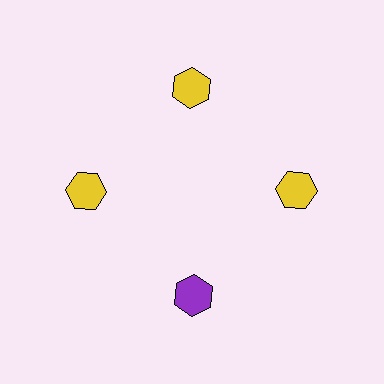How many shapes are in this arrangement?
There are 4 shapes arranged in a ring pattern.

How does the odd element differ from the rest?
It has a different color: purple instead of yellow.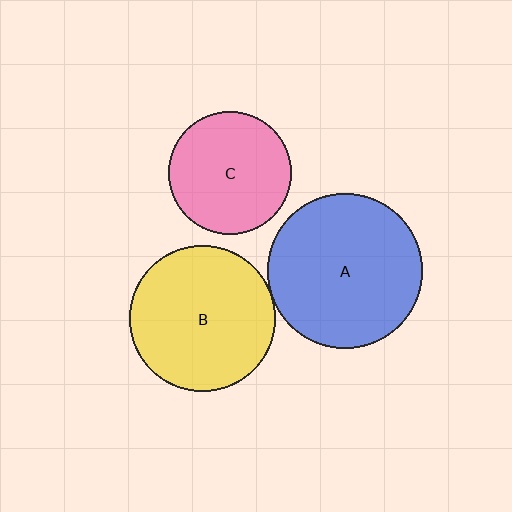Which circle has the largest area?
Circle A (blue).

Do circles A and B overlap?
Yes.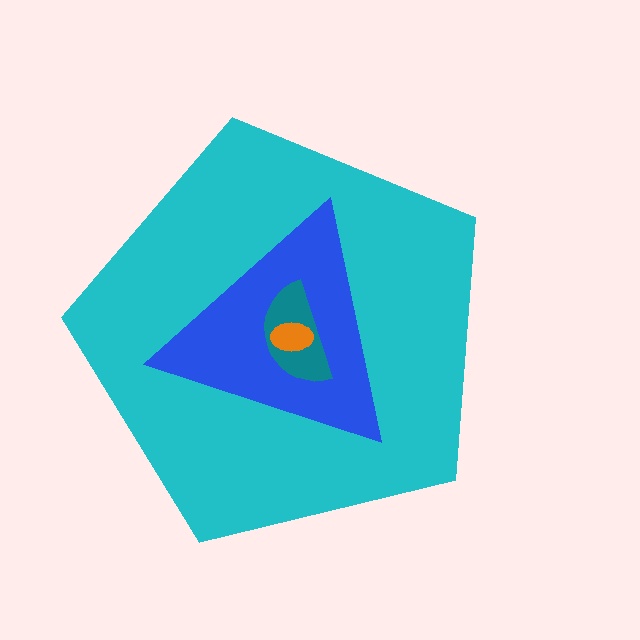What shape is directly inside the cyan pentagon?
The blue triangle.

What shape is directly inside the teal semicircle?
The orange ellipse.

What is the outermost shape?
The cyan pentagon.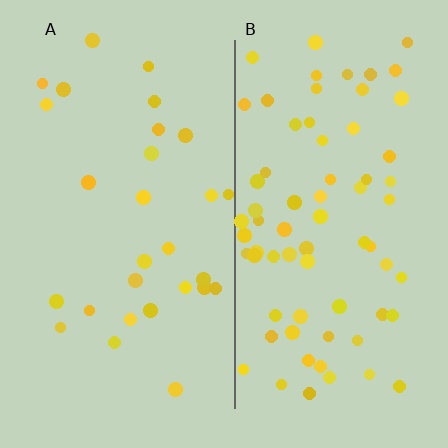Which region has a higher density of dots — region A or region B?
B (the right).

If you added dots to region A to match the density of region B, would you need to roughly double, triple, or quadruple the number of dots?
Approximately triple.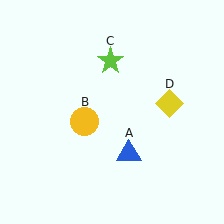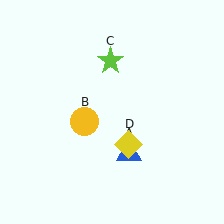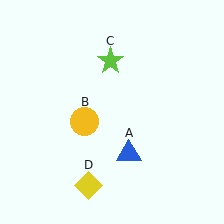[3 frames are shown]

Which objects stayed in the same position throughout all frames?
Blue triangle (object A) and yellow circle (object B) and lime star (object C) remained stationary.